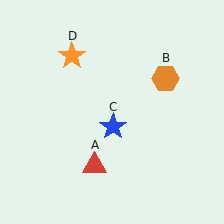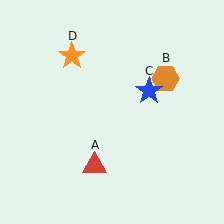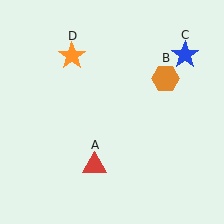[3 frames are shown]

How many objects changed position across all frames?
1 object changed position: blue star (object C).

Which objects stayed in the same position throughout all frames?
Red triangle (object A) and orange hexagon (object B) and orange star (object D) remained stationary.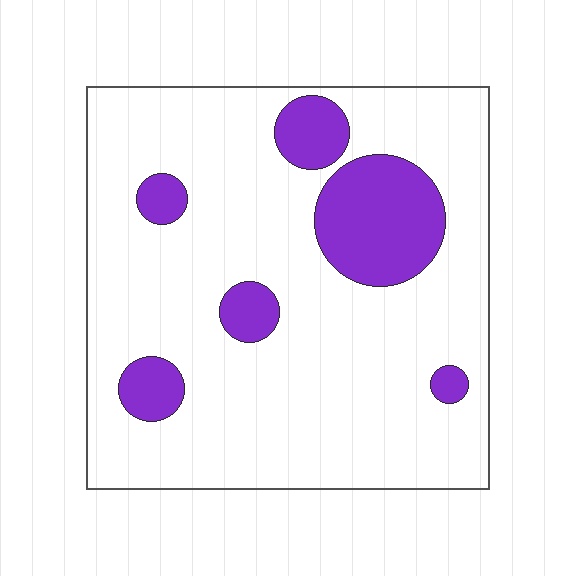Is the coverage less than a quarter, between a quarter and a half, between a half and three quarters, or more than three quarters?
Less than a quarter.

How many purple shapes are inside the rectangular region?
6.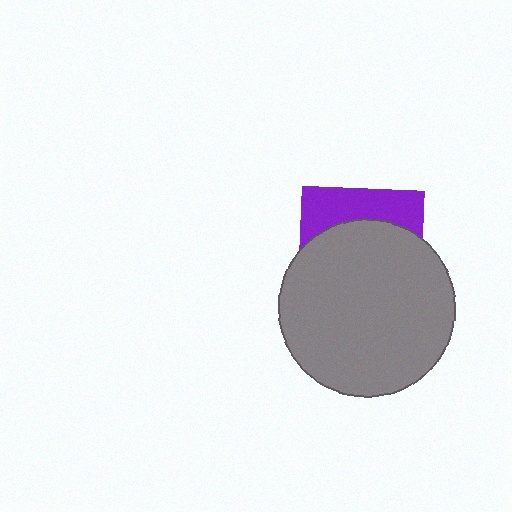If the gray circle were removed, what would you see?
You would see the complete purple square.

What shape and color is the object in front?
The object in front is a gray circle.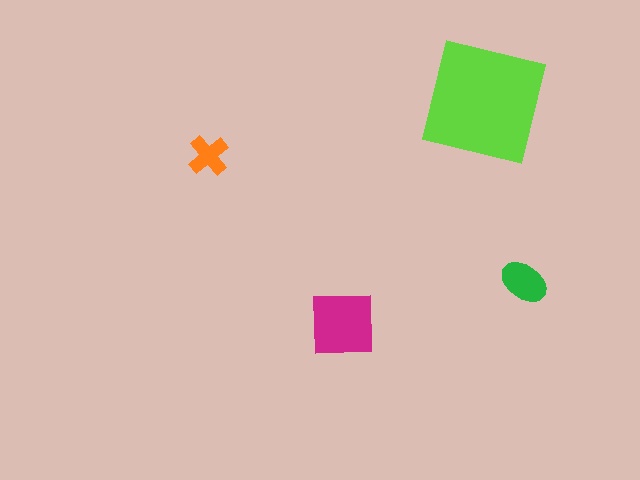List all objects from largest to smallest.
The lime square, the magenta square, the green ellipse, the orange cross.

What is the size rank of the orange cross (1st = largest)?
4th.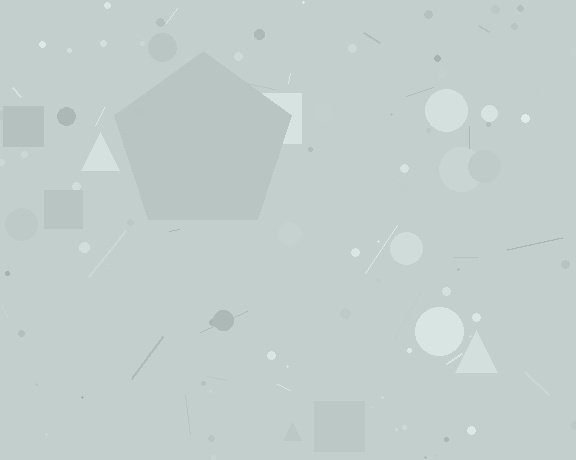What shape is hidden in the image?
A pentagon is hidden in the image.